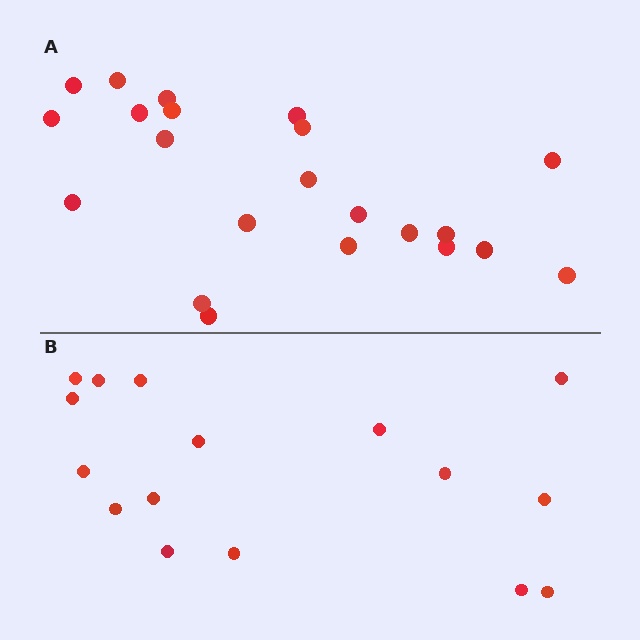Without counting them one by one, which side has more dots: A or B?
Region A (the top region) has more dots.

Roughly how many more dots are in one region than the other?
Region A has about 6 more dots than region B.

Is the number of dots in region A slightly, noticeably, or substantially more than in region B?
Region A has noticeably more, but not dramatically so. The ratio is roughly 1.4 to 1.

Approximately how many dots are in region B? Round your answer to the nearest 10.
About 20 dots. (The exact count is 16, which rounds to 20.)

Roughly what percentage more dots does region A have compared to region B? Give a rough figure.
About 40% more.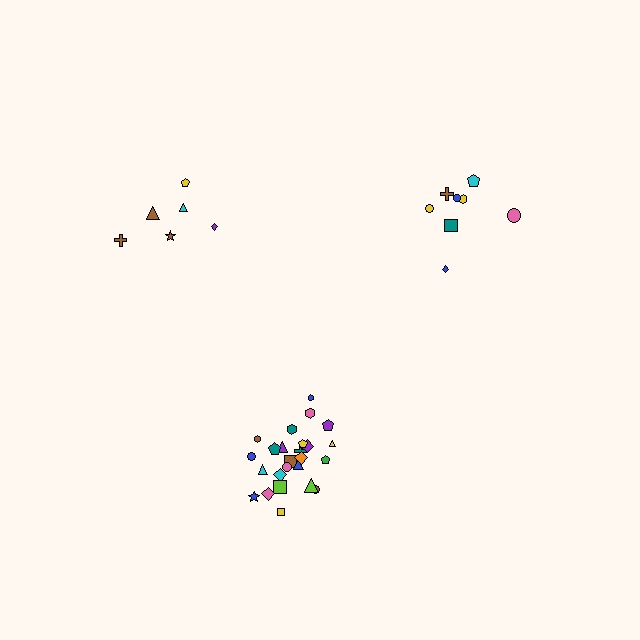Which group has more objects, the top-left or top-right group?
The top-right group.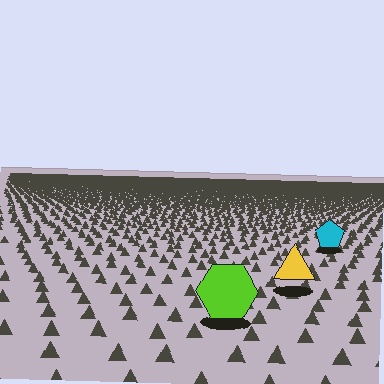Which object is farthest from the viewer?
The cyan pentagon is farthest from the viewer. It appears smaller and the ground texture around it is denser.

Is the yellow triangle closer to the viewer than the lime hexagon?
No. The lime hexagon is closer — you can tell from the texture gradient: the ground texture is coarser near it.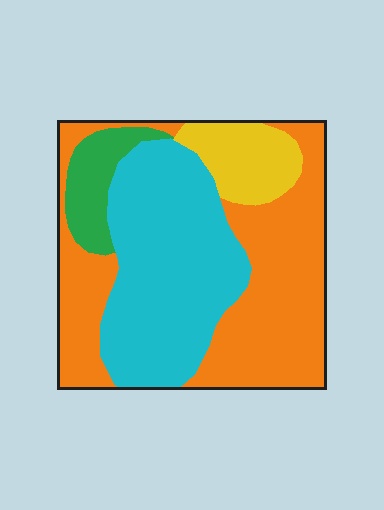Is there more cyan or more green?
Cyan.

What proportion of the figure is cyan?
Cyan covers 37% of the figure.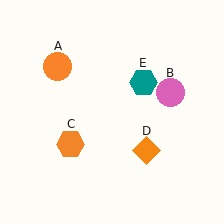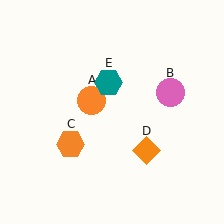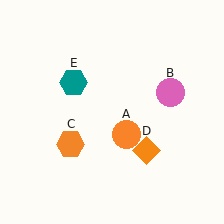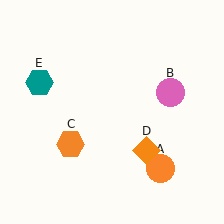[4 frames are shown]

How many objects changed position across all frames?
2 objects changed position: orange circle (object A), teal hexagon (object E).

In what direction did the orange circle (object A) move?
The orange circle (object A) moved down and to the right.